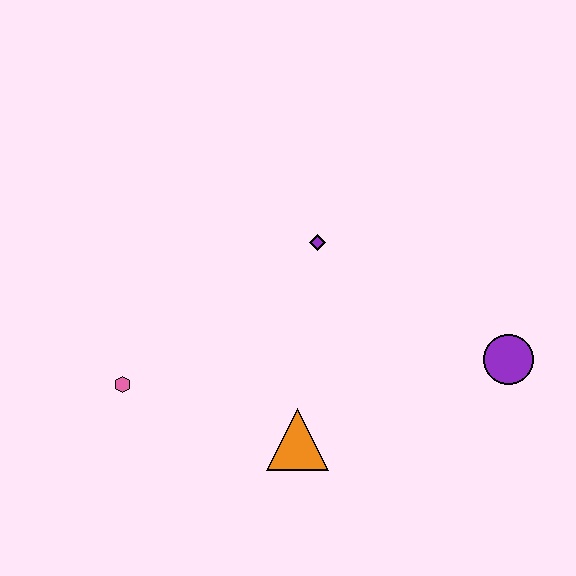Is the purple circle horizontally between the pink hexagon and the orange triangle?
No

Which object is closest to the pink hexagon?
The orange triangle is closest to the pink hexagon.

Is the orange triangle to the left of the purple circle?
Yes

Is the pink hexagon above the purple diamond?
No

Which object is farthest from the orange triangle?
The purple circle is farthest from the orange triangle.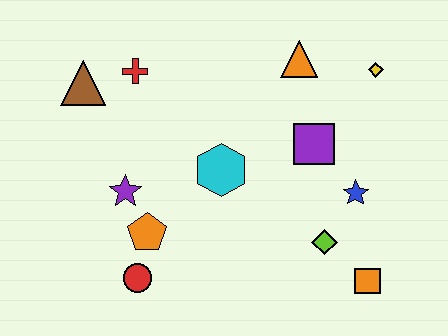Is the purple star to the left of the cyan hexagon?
Yes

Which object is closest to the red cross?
The brown triangle is closest to the red cross.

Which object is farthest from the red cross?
The orange square is farthest from the red cross.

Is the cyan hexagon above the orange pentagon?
Yes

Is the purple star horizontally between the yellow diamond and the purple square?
No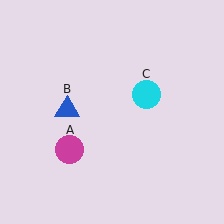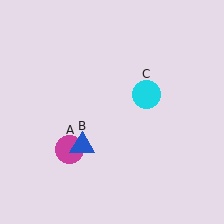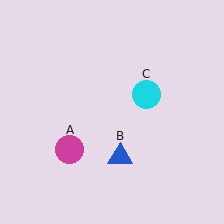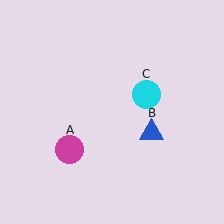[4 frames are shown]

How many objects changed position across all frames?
1 object changed position: blue triangle (object B).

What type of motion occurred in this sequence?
The blue triangle (object B) rotated counterclockwise around the center of the scene.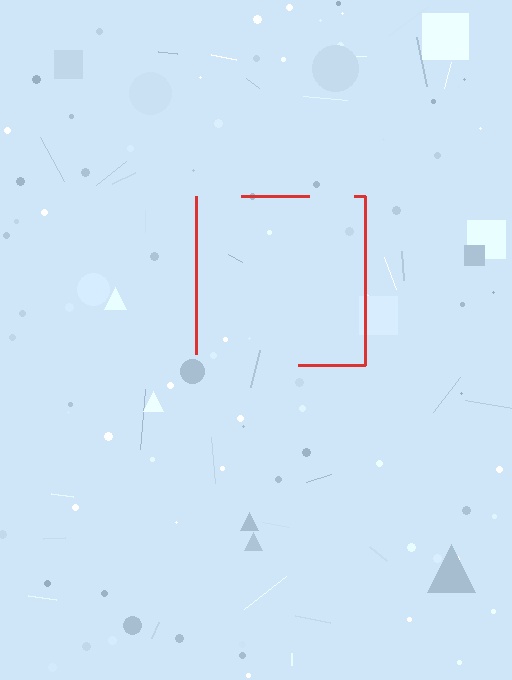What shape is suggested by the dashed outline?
The dashed outline suggests a square.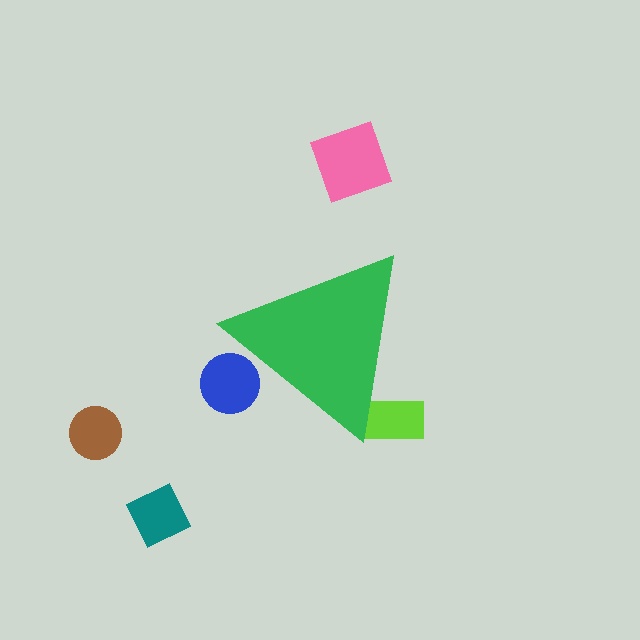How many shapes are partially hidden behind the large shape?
2 shapes are partially hidden.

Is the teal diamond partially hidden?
No, the teal diamond is fully visible.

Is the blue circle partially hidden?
Yes, the blue circle is partially hidden behind the green triangle.